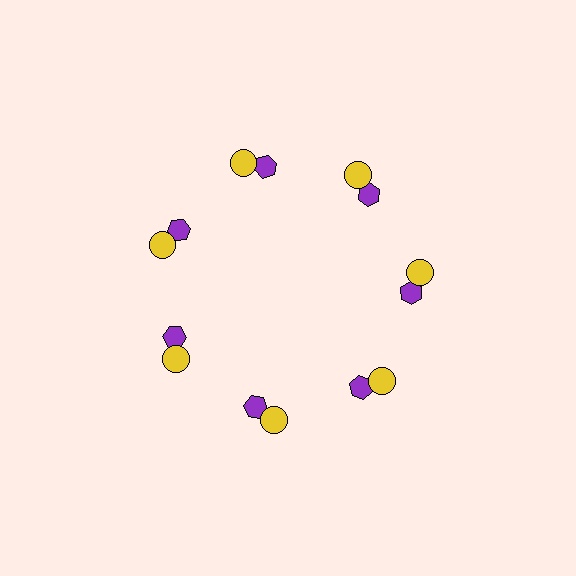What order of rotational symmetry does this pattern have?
This pattern has 7-fold rotational symmetry.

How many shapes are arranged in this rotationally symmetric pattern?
There are 14 shapes, arranged in 7 groups of 2.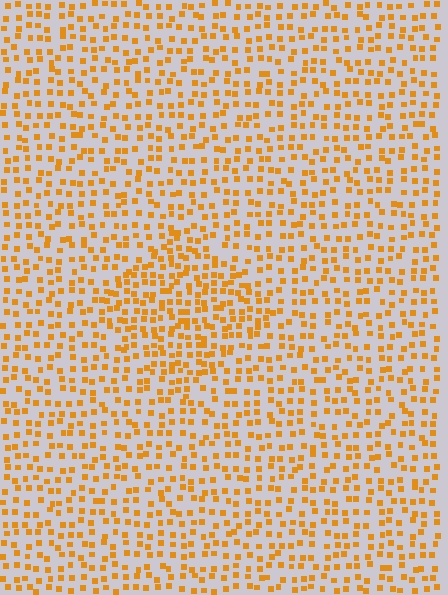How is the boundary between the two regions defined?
The boundary is defined by a change in element density (approximately 1.6x ratio). All elements are the same color, size, and shape.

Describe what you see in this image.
The image contains small orange elements arranged at two different densities. A diamond-shaped region is visible where the elements are more densely packed than the surrounding area.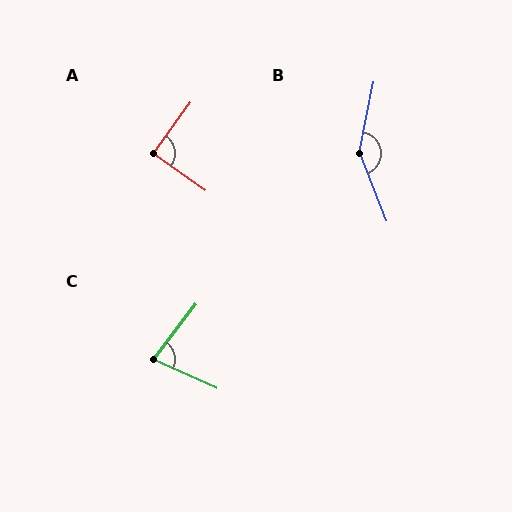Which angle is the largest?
B, at approximately 147 degrees.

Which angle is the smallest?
C, at approximately 77 degrees.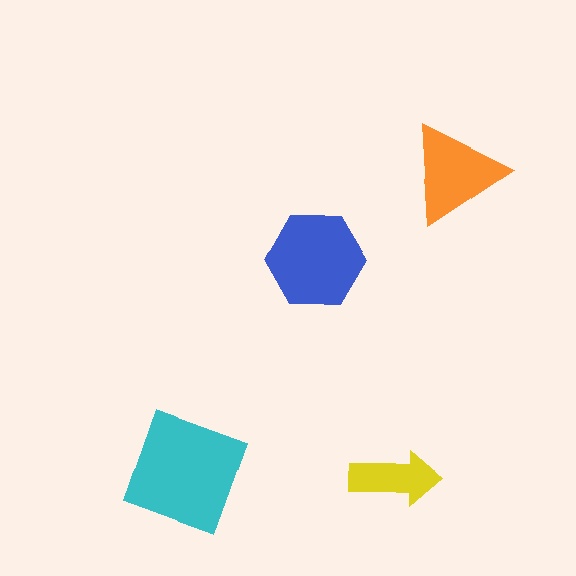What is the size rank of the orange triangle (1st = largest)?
3rd.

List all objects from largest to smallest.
The cyan square, the blue hexagon, the orange triangle, the yellow arrow.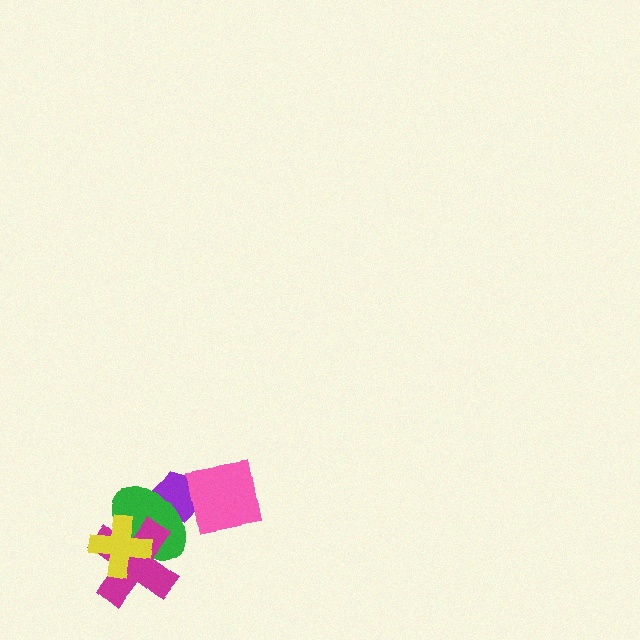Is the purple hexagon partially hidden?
Yes, it is partially covered by another shape.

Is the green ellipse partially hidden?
Yes, it is partially covered by another shape.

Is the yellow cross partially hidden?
No, no other shape covers it.